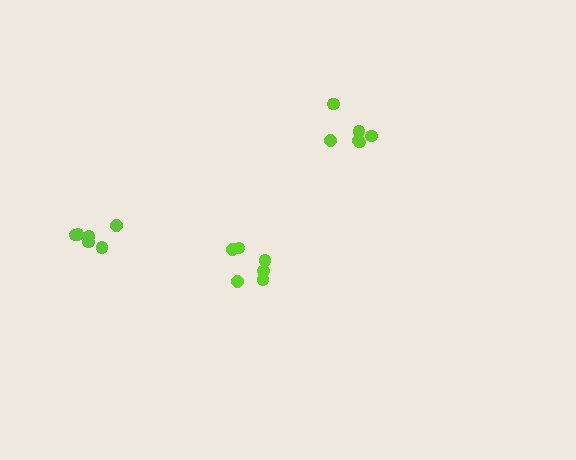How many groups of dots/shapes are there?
There are 3 groups.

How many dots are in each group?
Group 1: 6 dots, Group 2: 6 dots, Group 3: 6 dots (18 total).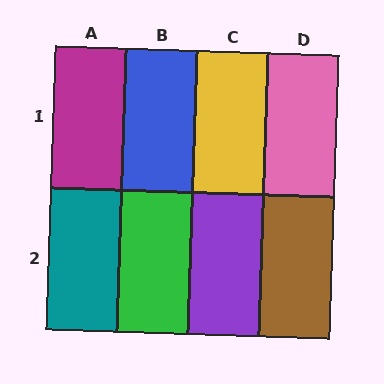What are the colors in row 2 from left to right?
Teal, green, purple, brown.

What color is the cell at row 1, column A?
Magenta.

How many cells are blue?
1 cell is blue.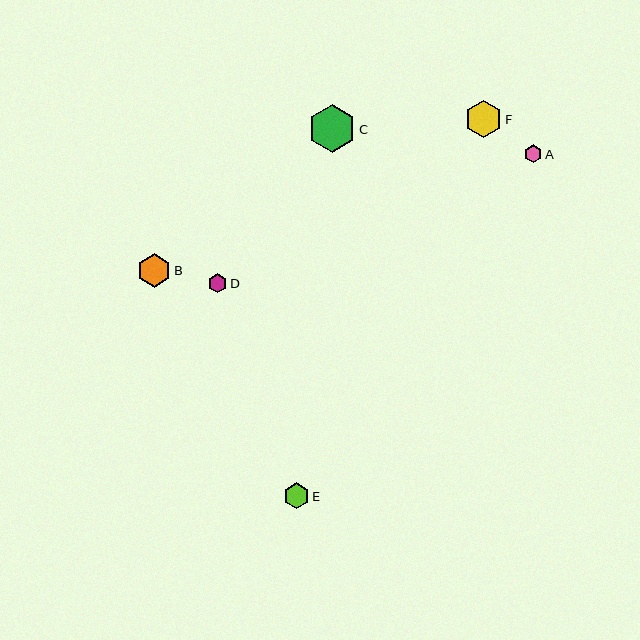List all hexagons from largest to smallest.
From largest to smallest: C, F, B, E, D, A.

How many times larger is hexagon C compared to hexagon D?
Hexagon C is approximately 2.5 times the size of hexagon D.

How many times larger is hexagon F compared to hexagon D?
Hexagon F is approximately 2.0 times the size of hexagon D.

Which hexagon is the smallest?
Hexagon A is the smallest with a size of approximately 18 pixels.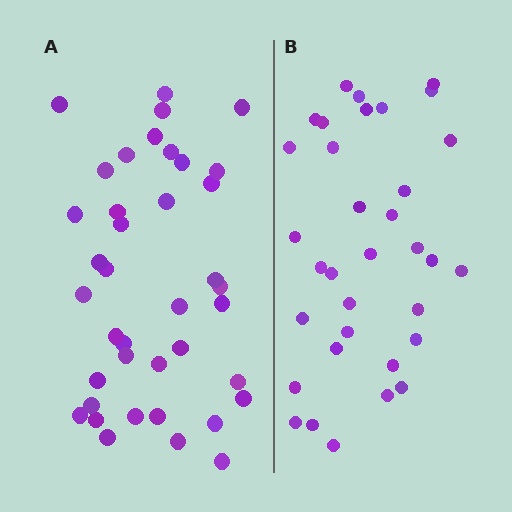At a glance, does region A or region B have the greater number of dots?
Region A (the left region) has more dots.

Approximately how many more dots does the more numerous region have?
Region A has about 5 more dots than region B.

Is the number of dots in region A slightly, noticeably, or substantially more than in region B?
Region A has only slightly more — the two regions are fairly close. The ratio is roughly 1.1 to 1.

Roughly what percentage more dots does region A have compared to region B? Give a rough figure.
About 15% more.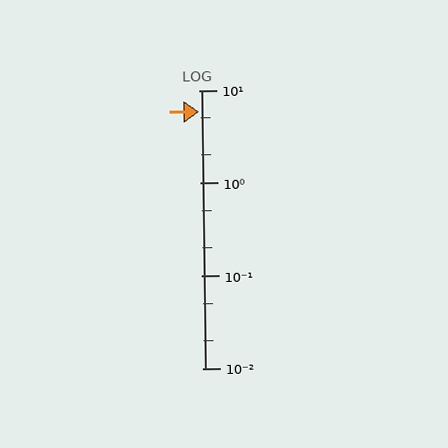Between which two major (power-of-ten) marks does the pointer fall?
The pointer is between 1 and 10.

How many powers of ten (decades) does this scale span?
The scale spans 3 decades, from 0.01 to 10.